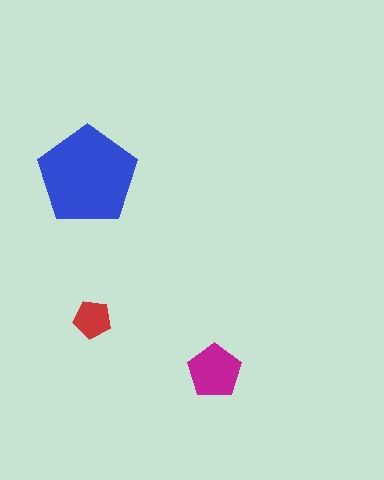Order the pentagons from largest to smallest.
the blue one, the magenta one, the red one.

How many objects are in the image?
There are 3 objects in the image.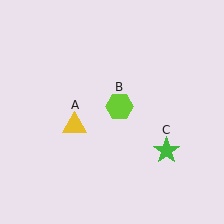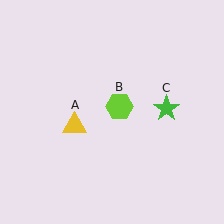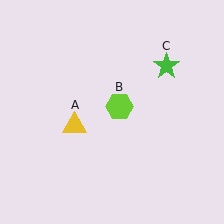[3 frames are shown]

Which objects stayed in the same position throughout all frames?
Yellow triangle (object A) and lime hexagon (object B) remained stationary.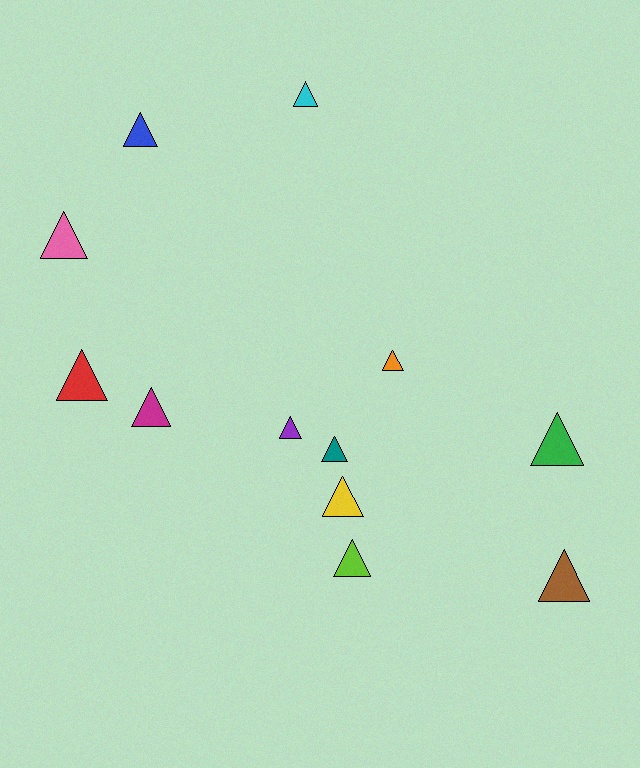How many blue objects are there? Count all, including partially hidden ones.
There is 1 blue object.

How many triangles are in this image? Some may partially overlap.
There are 12 triangles.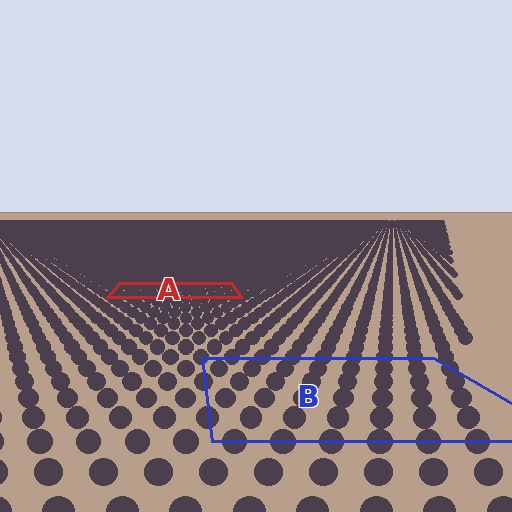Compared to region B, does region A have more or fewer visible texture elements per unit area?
Region A has more texture elements per unit area — they are packed more densely because it is farther away.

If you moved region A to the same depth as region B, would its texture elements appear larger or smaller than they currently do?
They would appear larger. At a closer depth, the same texture elements are projected at a bigger on-screen size.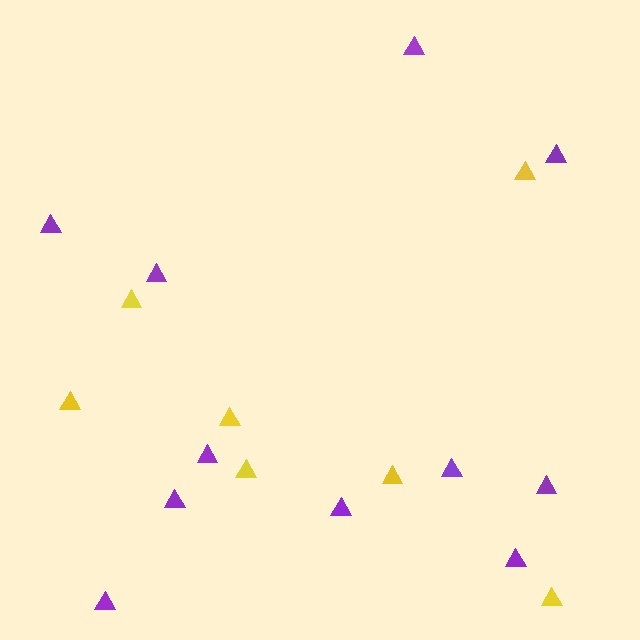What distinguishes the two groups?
There are 2 groups: one group of purple triangles (11) and one group of yellow triangles (7).